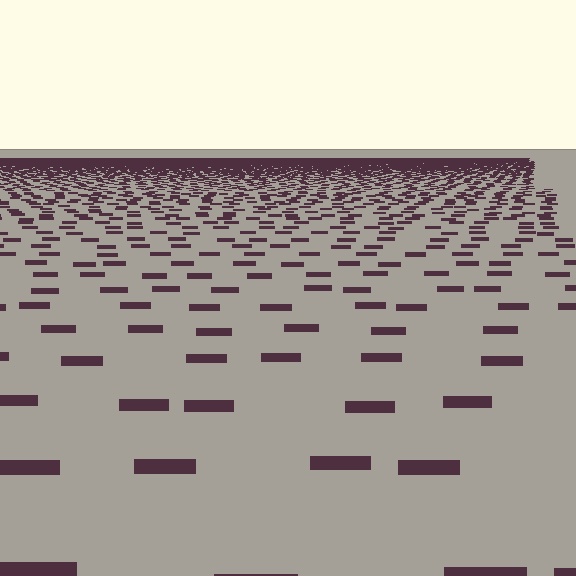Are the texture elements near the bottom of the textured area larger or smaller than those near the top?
Larger. Near the bottom, elements are closer to the viewer and appear at a bigger on-screen size.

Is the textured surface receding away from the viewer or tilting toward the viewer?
The surface is receding away from the viewer. Texture elements get smaller and denser toward the top.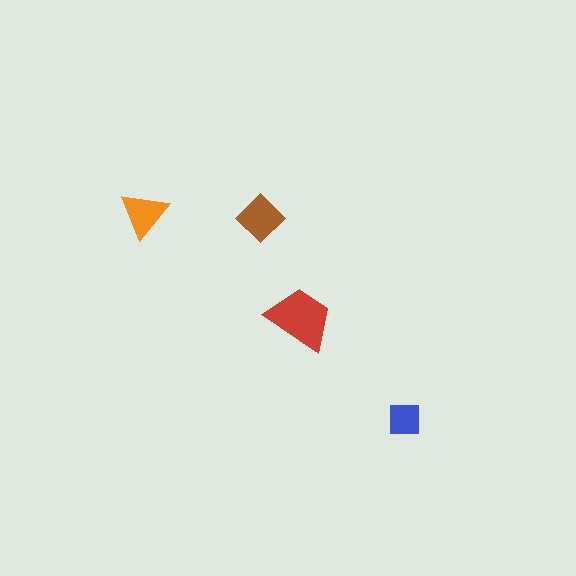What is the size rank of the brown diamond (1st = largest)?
2nd.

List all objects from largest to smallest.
The red trapezoid, the brown diamond, the orange triangle, the blue square.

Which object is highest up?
The orange triangle is topmost.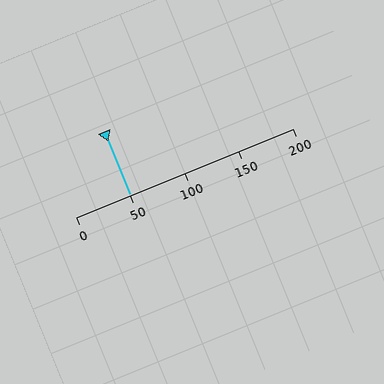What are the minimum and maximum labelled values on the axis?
The axis runs from 0 to 200.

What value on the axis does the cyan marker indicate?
The marker indicates approximately 50.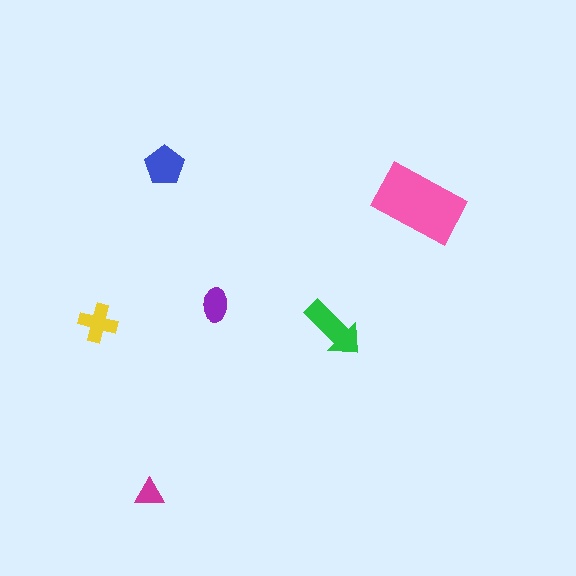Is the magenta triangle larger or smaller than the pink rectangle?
Smaller.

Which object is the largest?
The pink rectangle.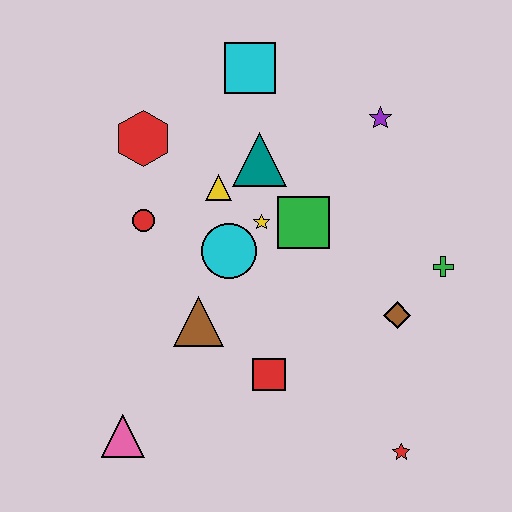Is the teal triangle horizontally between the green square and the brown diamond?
No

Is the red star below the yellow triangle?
Yes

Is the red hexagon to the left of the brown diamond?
Yes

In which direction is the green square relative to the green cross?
The green square is to the left of the green cross.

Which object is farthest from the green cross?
The pink triangle is farthest from the green cross.